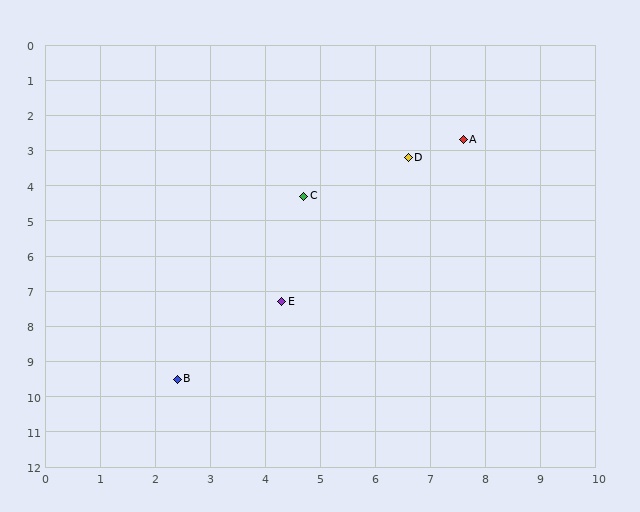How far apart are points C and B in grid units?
Points C and B are about 5.7 grid units apart.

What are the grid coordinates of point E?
Point E is at approximately (4.3, 7.3).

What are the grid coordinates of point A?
Point A is at approximately (7.6, 2.7).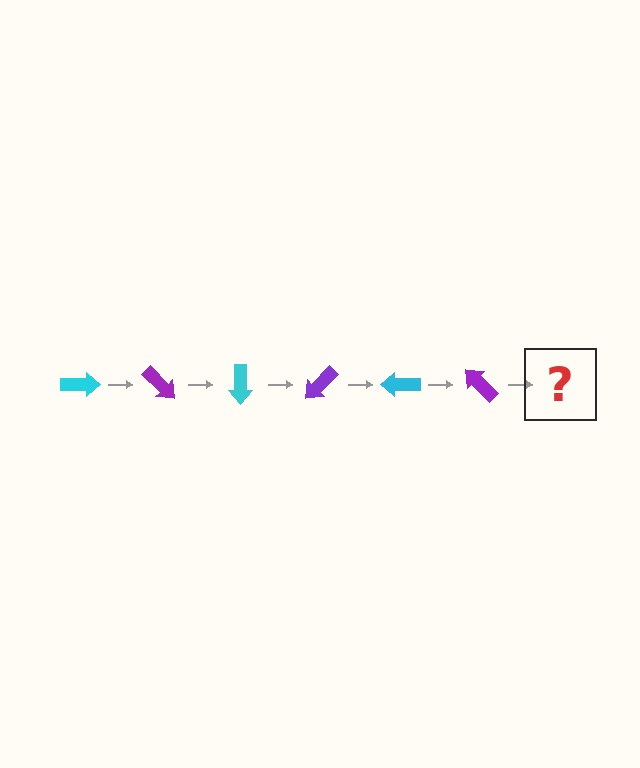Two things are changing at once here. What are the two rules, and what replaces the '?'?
The two rules are that it rotates 45 degrees each step and the color cycles through cyan and purple. The '?' should be a cyan arrow, rotated 270 degrees from the start.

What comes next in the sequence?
The next element should be a cyan arrow, rotated 270 degrees from the start.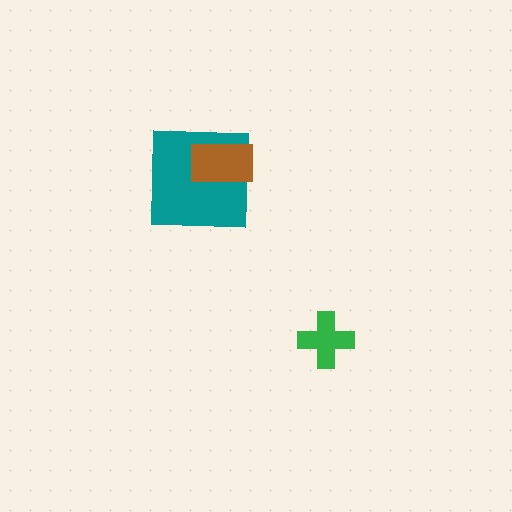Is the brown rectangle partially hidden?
No, no other shape covers it.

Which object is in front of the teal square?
The brown rectangle is in front of the teal square.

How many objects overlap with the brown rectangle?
1 object overlaps with the brown rectangle.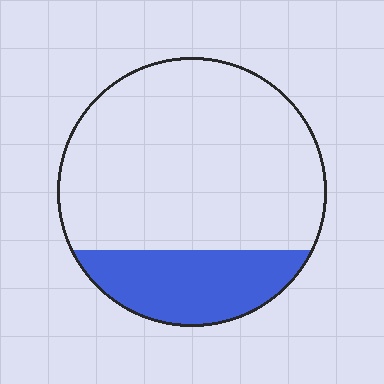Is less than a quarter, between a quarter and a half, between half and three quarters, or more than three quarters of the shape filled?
Less than a quarter.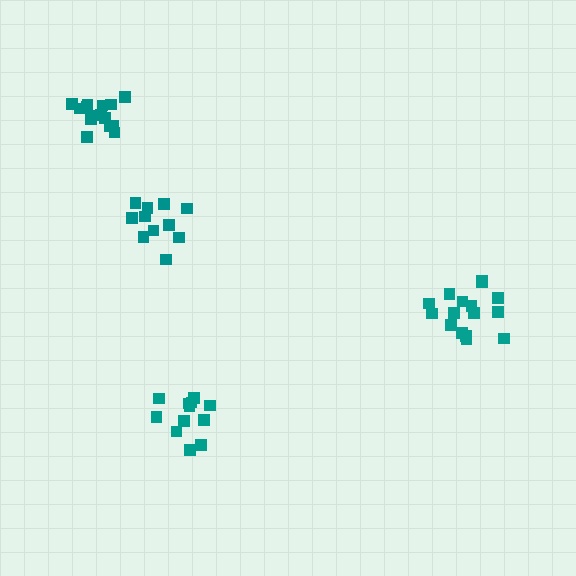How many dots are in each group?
Group 1: 15 dots, Group 2: 11 dots, Group 3: 16 dots, Group 4: 12 dots (54 total).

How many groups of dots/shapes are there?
There are 4 groups.